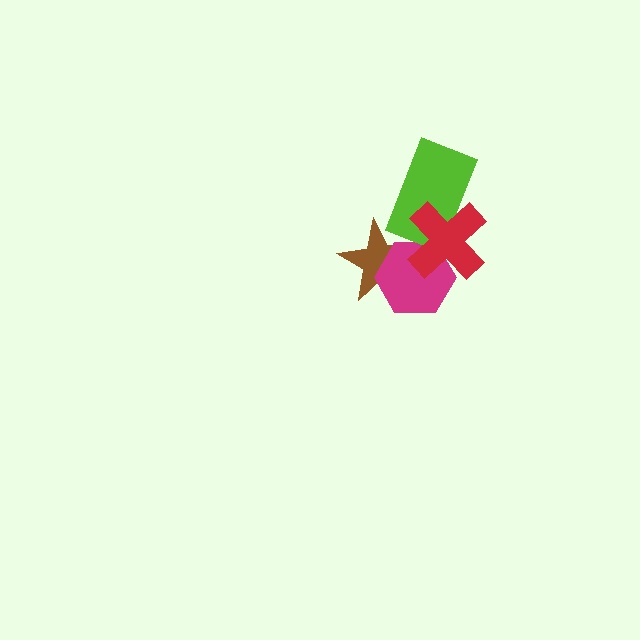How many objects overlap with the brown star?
3 objects overlap with the brown star.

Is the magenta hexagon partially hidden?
Yes, it is partially covered by another shape.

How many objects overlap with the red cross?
3 objects overlap with the red cross.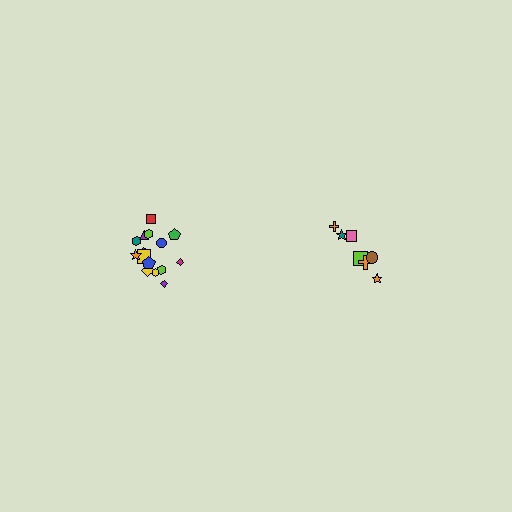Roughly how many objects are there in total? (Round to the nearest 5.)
Roughly 20 objects in total.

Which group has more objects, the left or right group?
The left group.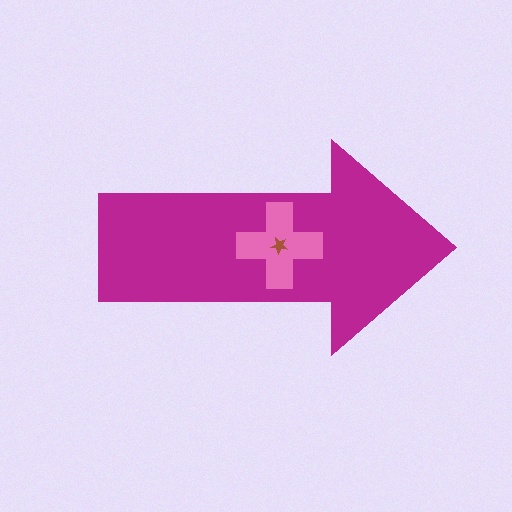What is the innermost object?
The brown star.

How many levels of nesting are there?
3.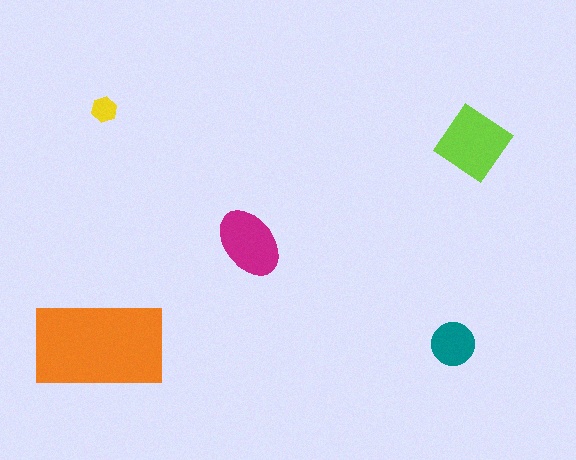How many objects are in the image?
There are 5 objects in the image.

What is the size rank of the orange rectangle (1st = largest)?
1st.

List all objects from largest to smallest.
The orange rectangle, the lime diamond, the magenta ellipse, the teal circle, the yellow hexagon.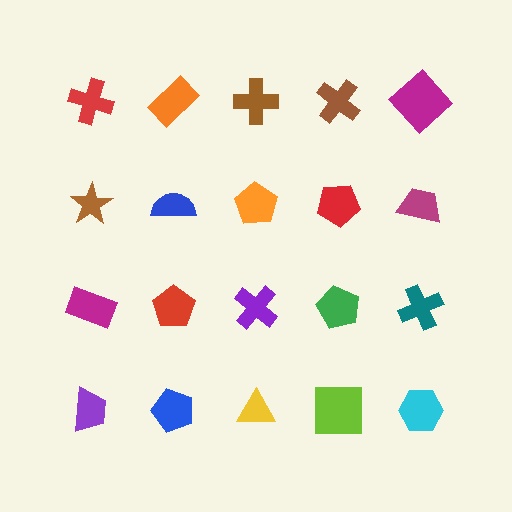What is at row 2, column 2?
A blue semicircle.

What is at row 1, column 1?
A red cross.